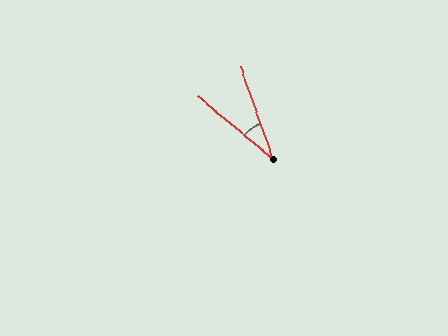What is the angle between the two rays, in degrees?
Approximately 30 degrees.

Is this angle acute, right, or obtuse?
It is acute.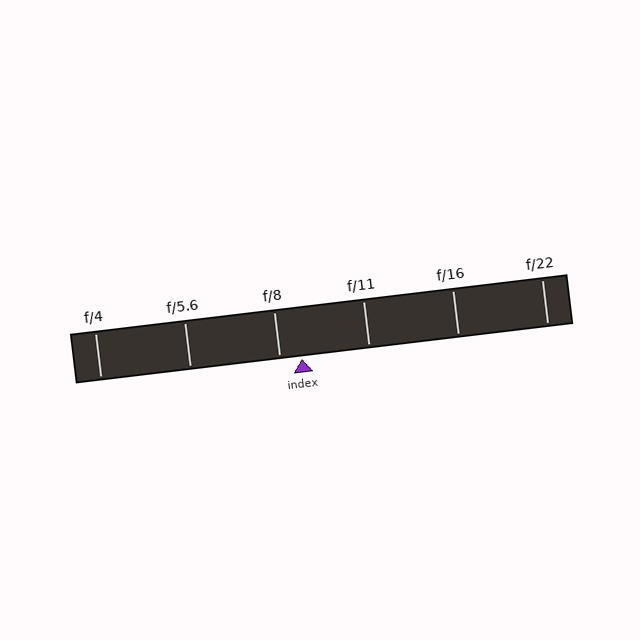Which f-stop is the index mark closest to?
The index mark is closest to f/8.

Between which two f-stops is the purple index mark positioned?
The index mark is between f/8 and f/11.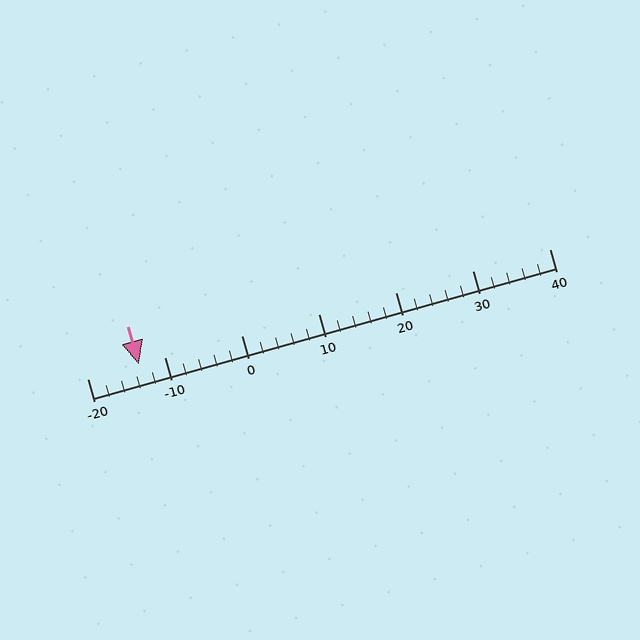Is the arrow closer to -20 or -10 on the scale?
The arrow is closer to -10.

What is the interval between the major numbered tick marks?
The major tick marks are spaced 10 units apart.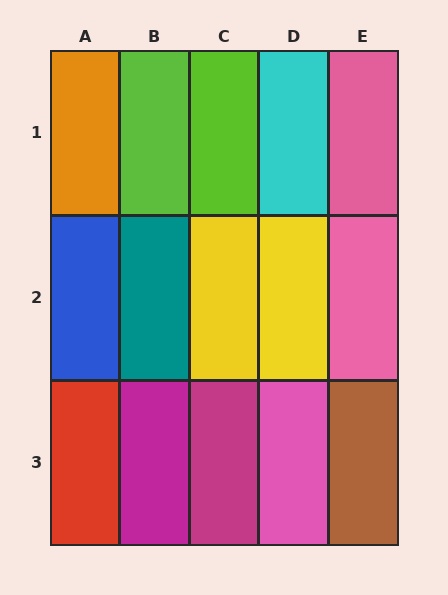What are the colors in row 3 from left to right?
Red, magenta, magenta, pink, brown.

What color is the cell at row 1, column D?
Cyan.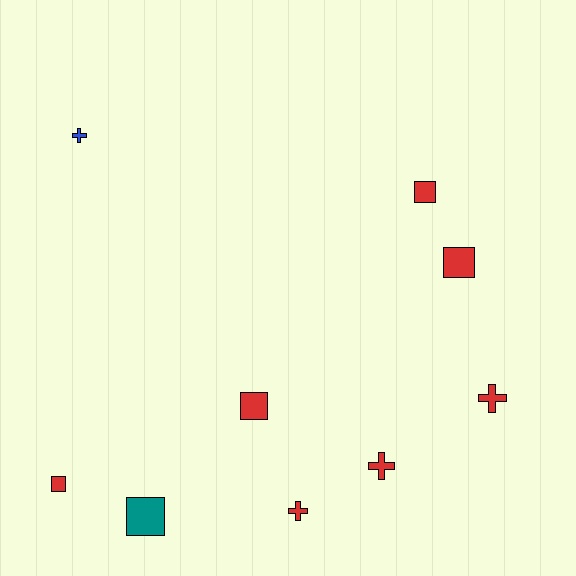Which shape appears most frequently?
Square, with 5 objects.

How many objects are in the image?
There are 9 objects.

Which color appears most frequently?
Red, with 7 objects.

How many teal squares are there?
There is 1 teal square.